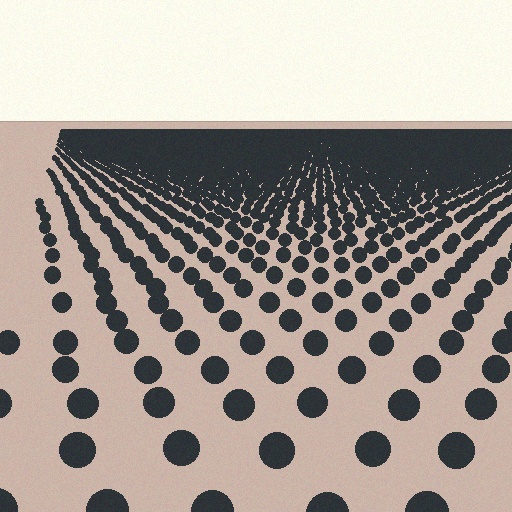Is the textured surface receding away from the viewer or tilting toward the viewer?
The surface is receding away from the viewer. Texture elements get smaller and denser toward the top.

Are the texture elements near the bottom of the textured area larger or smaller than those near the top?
Larger. Near the bottom, elements are closer to the viewer and appear at a bigger on-screen size.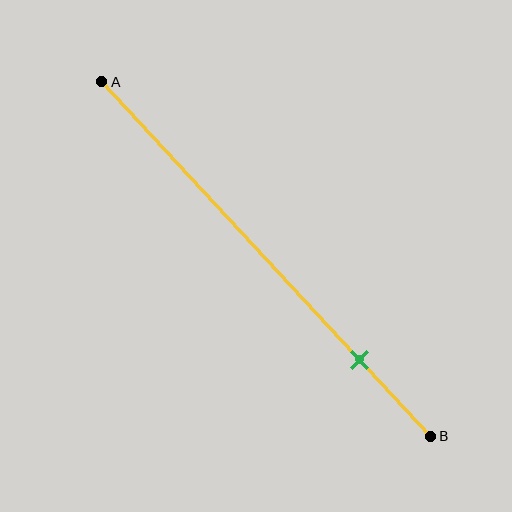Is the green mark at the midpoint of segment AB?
No, the mark is at about 80% from A, not at the 50% midpoint.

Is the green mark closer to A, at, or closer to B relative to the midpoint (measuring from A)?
The green mark is closer to point B than the midpoint of segment AB.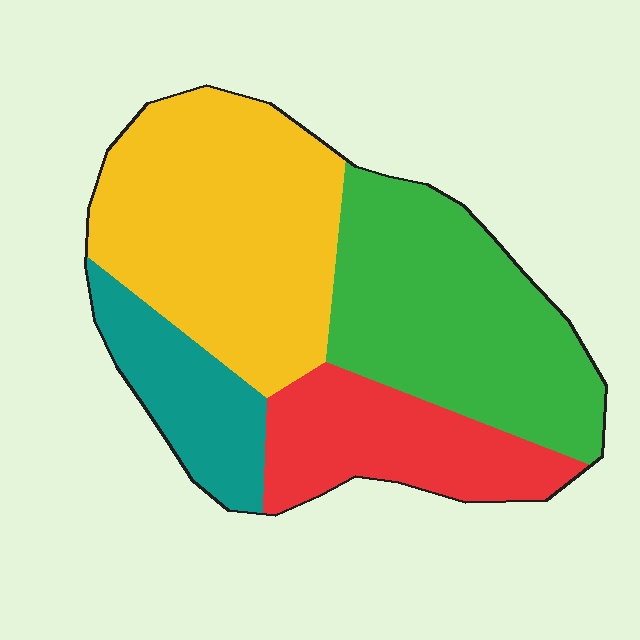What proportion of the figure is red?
Red covers 18% of the figure.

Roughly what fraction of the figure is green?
Green takes up about one third (1/3) of the figure.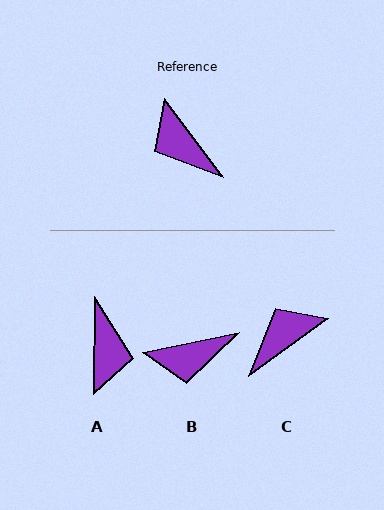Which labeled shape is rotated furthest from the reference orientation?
A, about 143 degrees away.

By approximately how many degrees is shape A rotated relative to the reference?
Approximately 143 degrees counter-clockwise.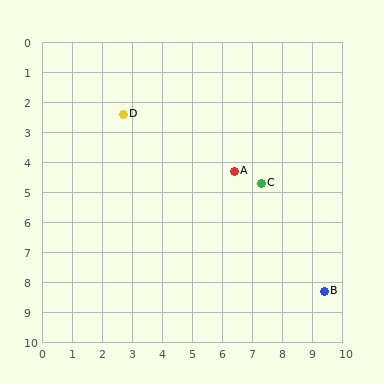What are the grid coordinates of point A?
Point A is at approximately (6.4, 4.3).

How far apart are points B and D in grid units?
Points B and D are about 8.9 grid units apart.